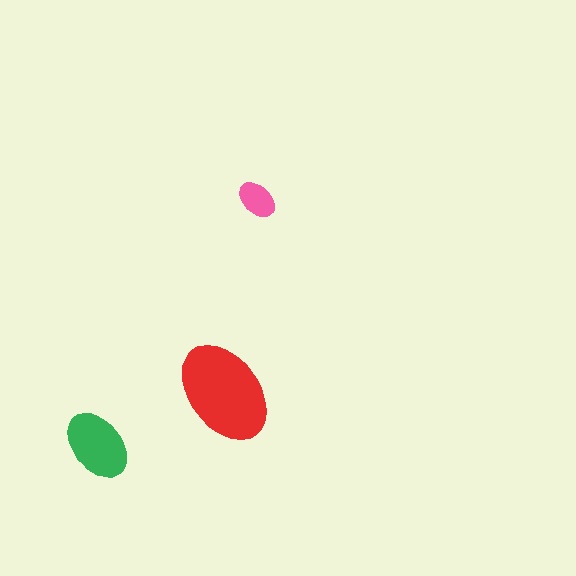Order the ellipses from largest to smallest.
the red one, the green one, the pink one.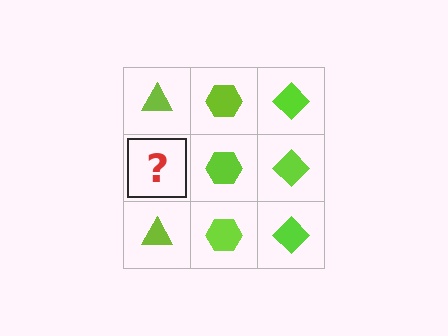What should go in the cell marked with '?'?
The missing cell should contain a lime triangle.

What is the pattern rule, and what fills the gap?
The rule is that each column has a consistent shape. The gap should be filled with a lime triangle.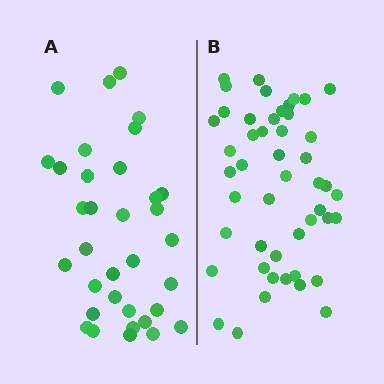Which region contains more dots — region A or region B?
Region B (the right region) has more dots.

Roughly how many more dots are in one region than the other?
Region B has approximately 15 more dots than region A.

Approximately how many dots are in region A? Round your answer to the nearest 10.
About 30 dots. (The exact count is 34, which rounds to 30.)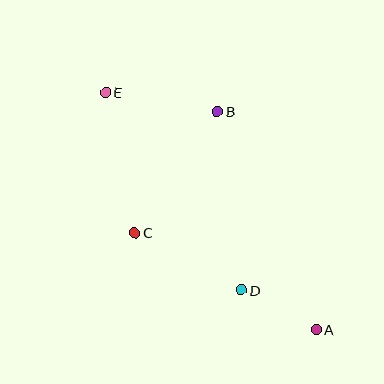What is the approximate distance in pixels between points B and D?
The distance between B and D is approximately 181 pixels.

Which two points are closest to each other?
Points A and D are closest to each other.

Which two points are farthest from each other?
Points A and E are farthest from each other.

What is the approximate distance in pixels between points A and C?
The distance between A and C is approximately 205 pixels.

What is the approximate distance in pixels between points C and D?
The distance between C and D is approximately 121 pixels.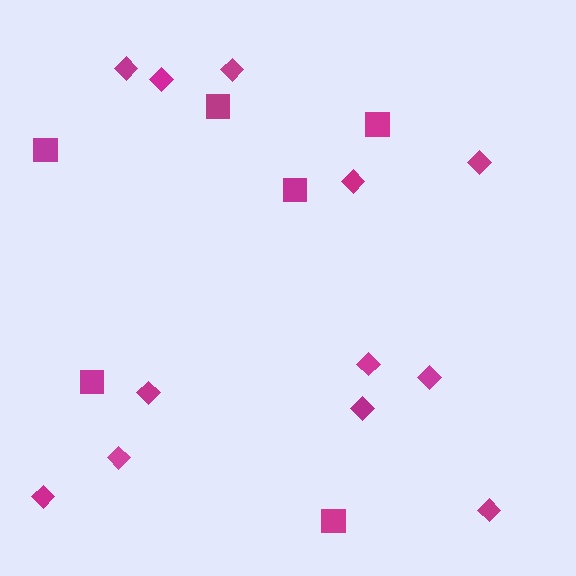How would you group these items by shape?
There are 2 groups: one group of squares (6) and one group of diamonds (12).